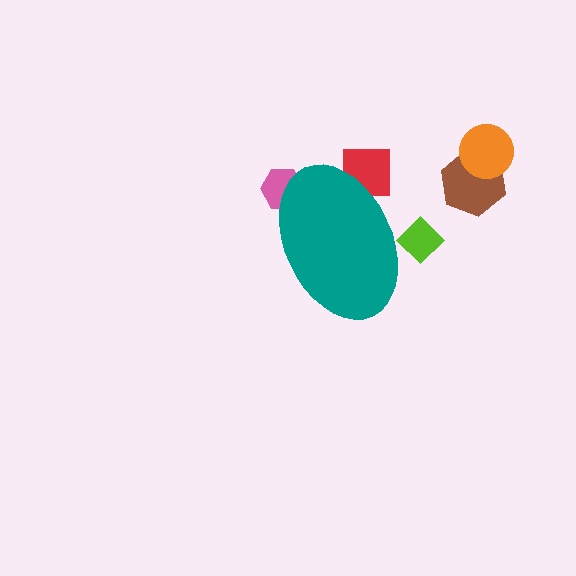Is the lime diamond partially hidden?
Yes, the lime diamond is partially hidden behind the teal ellipse.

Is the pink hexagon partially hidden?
Yes, the pink hexagon is partially hidden behind the teal ellipse.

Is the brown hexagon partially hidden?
No, the brown hexagon is fully visible.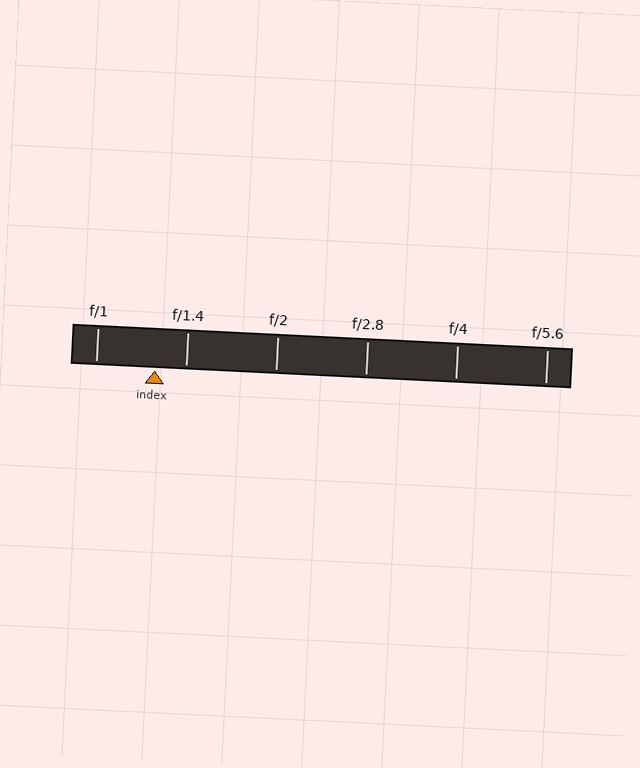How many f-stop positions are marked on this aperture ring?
There are 6 f-stop positions marked.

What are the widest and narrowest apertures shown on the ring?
The widest aperture shown is f/1 and the narrowest is f/5.6.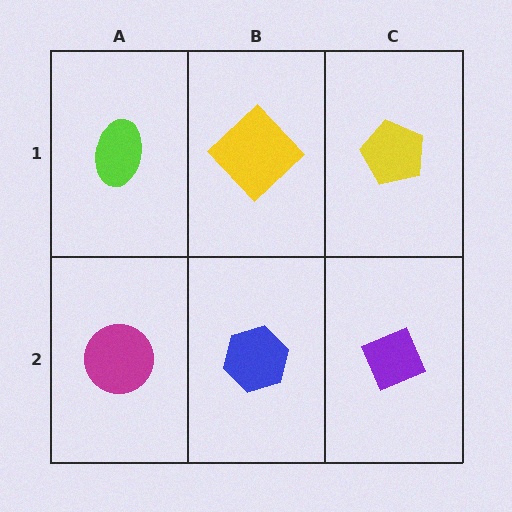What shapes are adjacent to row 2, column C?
A yellow pentagon (row 1, column C), a blue hexagon (row 2, column B).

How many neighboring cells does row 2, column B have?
3.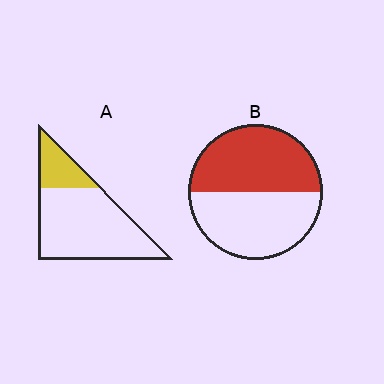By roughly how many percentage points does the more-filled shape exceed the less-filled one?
By roughly 30 percentage points (B over A).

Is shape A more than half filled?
No.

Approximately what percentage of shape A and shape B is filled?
A is approximately 20% and B is approximately 50%.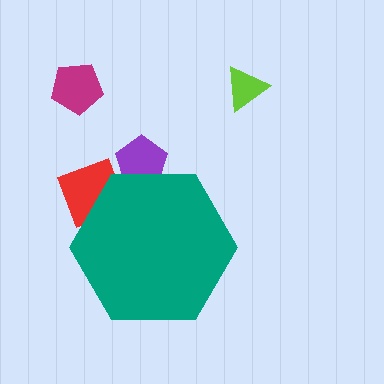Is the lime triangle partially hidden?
No, the lime triangle is fully visible.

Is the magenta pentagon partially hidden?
No, the magenta pentagon is fully visible.